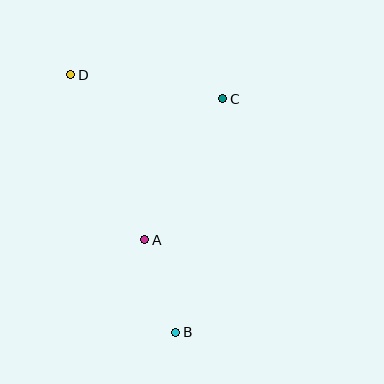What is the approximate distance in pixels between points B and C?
The distance between B and C is approximately 238 pixels.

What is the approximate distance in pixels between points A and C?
The distance between A and C is approximately 161 pixels.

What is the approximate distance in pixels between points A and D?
The distance between A and D is approximately 181 pixels.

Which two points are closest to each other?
Points A and B are closest to each other.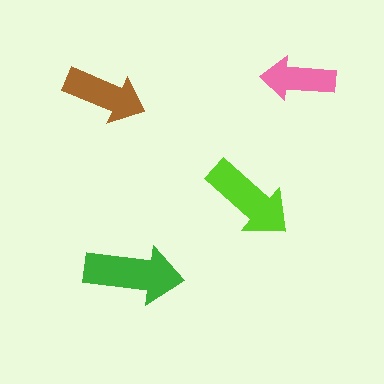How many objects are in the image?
There are 4 objects in the image.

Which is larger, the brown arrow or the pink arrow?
The brown one.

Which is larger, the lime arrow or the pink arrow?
The lime one.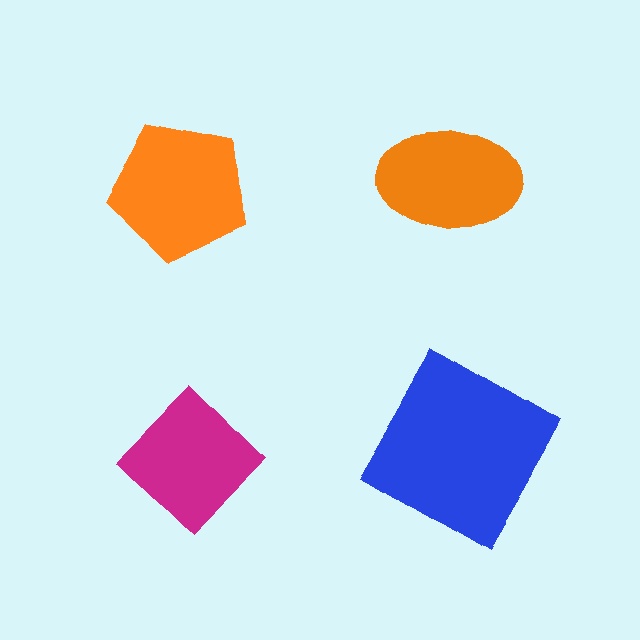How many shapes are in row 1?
2 shapes.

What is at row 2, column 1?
A magenta diamond.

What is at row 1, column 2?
An orange ellipse.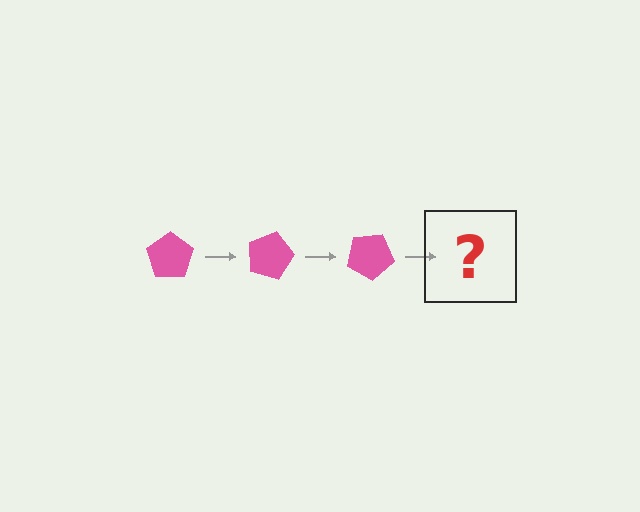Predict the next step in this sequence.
The next step is a pink pentagon rotated 45 degrees.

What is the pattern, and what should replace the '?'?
The pattern is that the pentagon rotates 15 degrees each step. The '?' should be a pink pentagon rotated 45 degrees.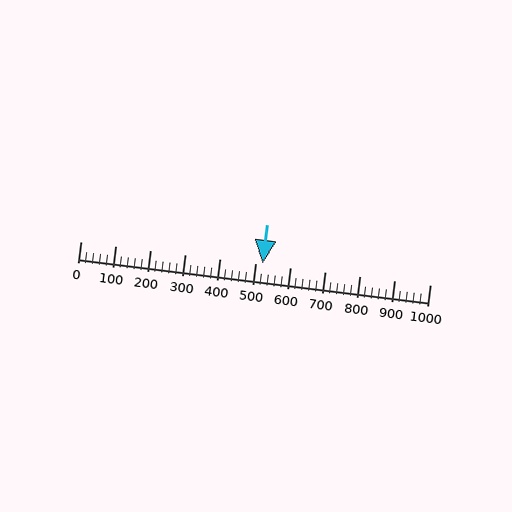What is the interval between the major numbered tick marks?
The major tick marks are spaced 100 units apart.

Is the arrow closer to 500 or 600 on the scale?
The arrow is closer to 500.